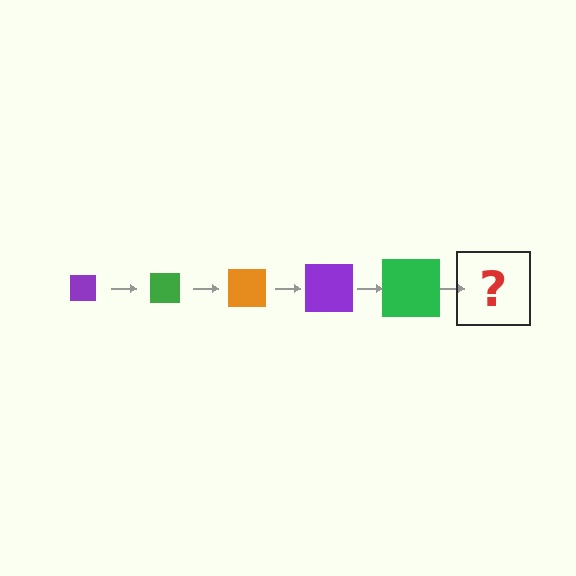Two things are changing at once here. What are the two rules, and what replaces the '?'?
The two rules are that the square grows larger each step and the color cycles through purple, green, and orange. The '?' should be an orange square, larger than the previous one.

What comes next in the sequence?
The next element should be an orange square, larger than the previous one.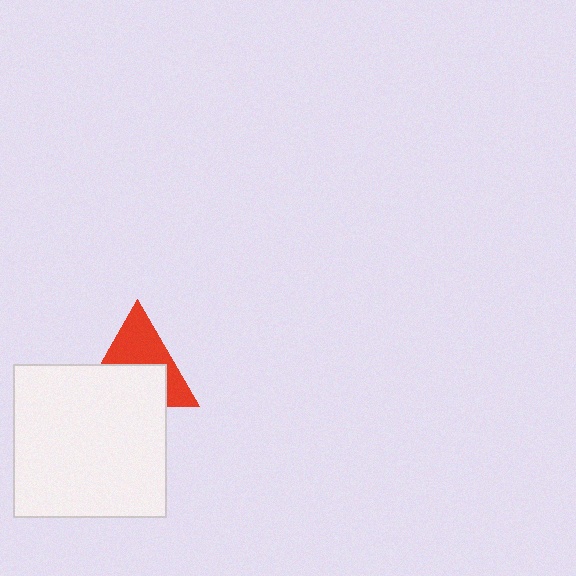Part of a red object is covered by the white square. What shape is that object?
It is a triangle.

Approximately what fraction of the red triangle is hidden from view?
Roughly 51% of the red triangle is hidden behind the white square.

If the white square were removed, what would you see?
You would see the complete red triangle.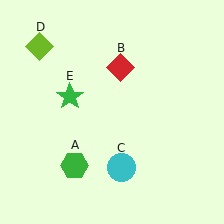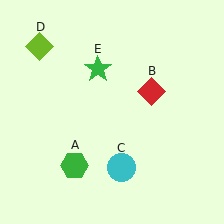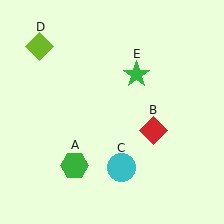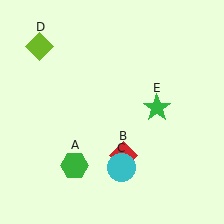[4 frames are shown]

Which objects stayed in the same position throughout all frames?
Green hexagon (object A) and cyan circle (object C) and lime diamond (object D) remained stationary.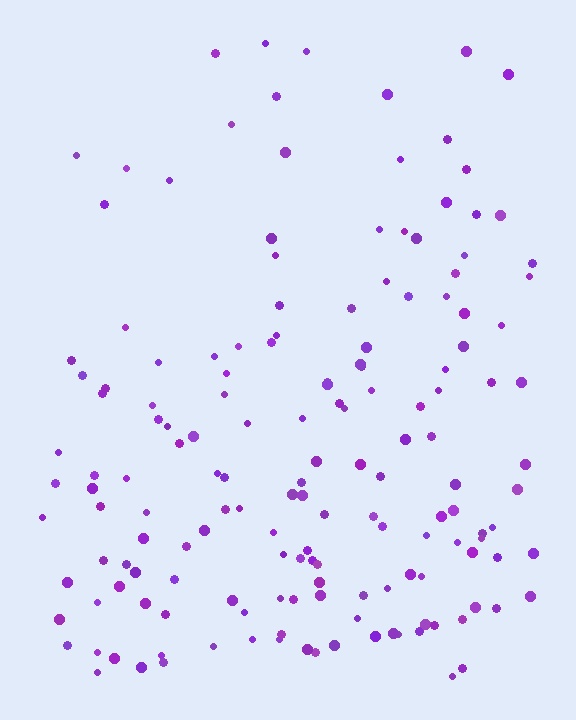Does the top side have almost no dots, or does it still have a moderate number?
Still a moderate number, just noticeably fewer than the bottom.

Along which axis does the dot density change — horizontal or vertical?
Vertical.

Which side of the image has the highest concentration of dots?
The bottom.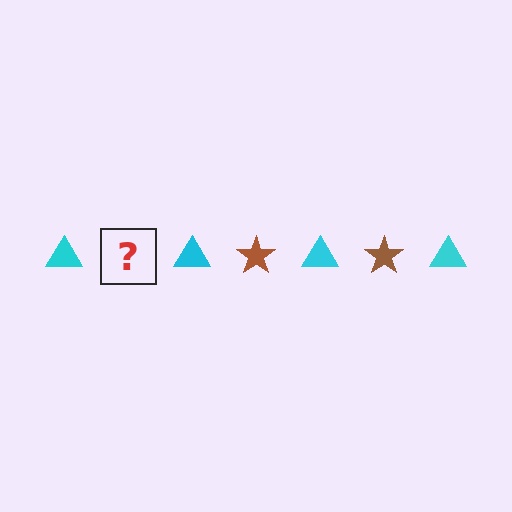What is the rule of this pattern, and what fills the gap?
The rule is that the pattern alternates between cyan triangle and brown star. The gap should be filled with a brown star.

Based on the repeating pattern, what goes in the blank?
The blank should be a brown star.